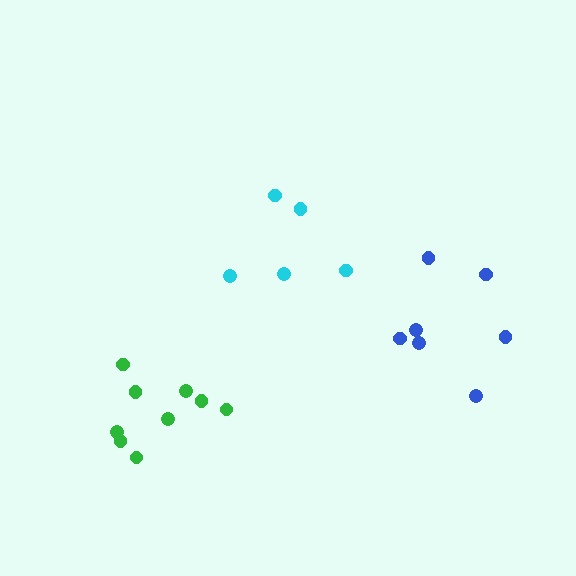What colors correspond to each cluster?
The clusters are colored: blue, green, cyan.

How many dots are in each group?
Group 1: 7 dots, Group 2: 9 dots, Group 3: 5 dots (21 total).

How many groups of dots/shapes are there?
There are 3 groups.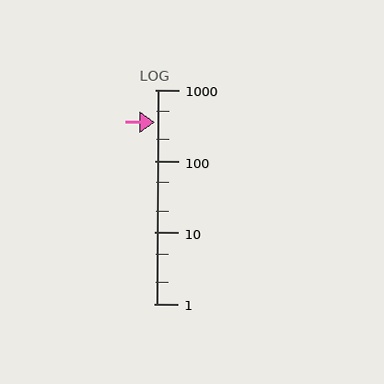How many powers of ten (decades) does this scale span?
The scale spans 3 decades, from 1 to 1000.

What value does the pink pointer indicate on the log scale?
The pointer indicates approximately 350.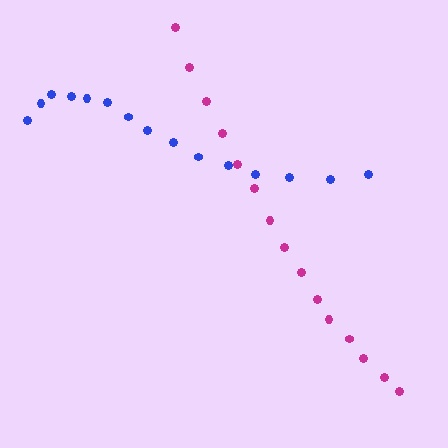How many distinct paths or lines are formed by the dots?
There are 2 distinct paths.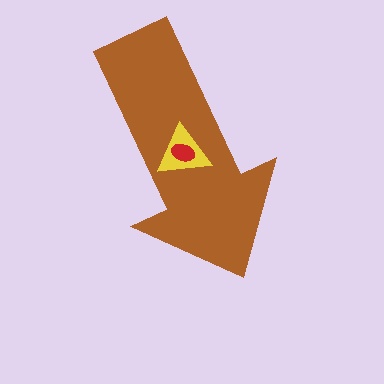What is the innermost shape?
The red ellipse.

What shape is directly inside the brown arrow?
The yellow triangle.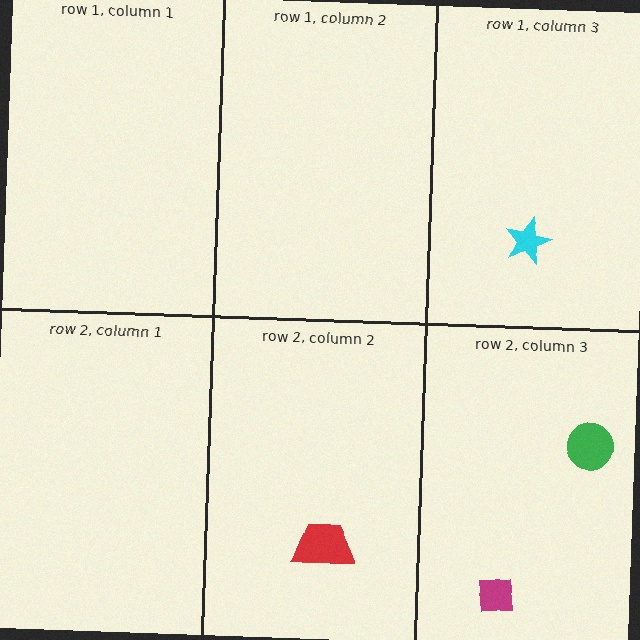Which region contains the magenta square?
The row 2, column 3 region.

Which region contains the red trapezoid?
The row 2, column 2 region.